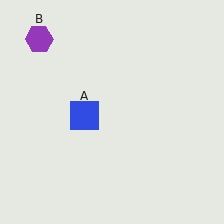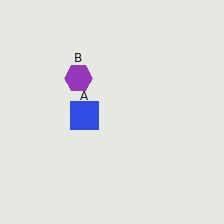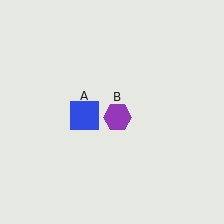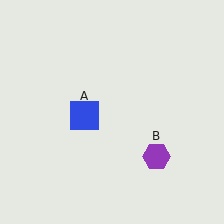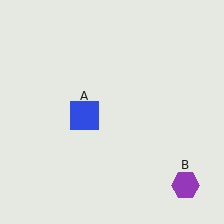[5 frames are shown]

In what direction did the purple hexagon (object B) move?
The purple hexagon (object B) moved down and to the right.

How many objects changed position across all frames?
1 object changed position: purple hexagon (object B).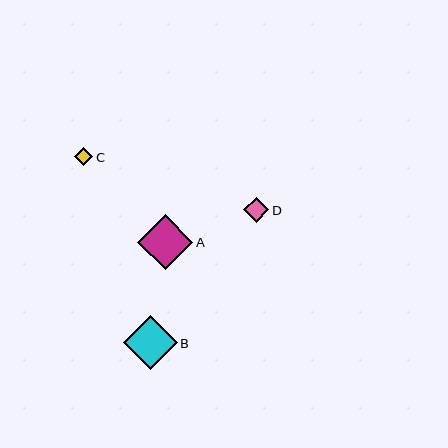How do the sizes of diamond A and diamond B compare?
Diamond A and diamond B are approximately the same size.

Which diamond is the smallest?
Diamond C is the smallest with a size of approximately 18 pixels.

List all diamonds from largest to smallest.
From largest to smallest: A, B, D, C.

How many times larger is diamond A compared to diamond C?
Diamond A is approximately 3.0 times the size of diamond C.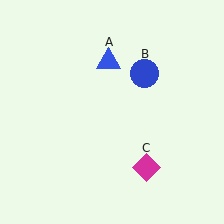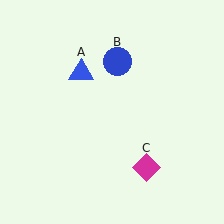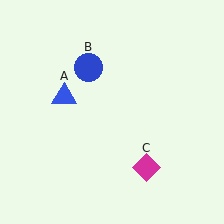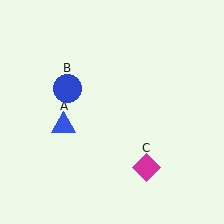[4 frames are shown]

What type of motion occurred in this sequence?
The blue triangle (object A), blue circle (object B) rotated counterclockwise around the center of the scene.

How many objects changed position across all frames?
2 objects changed position: blue triangle (object A), blue circle (object B).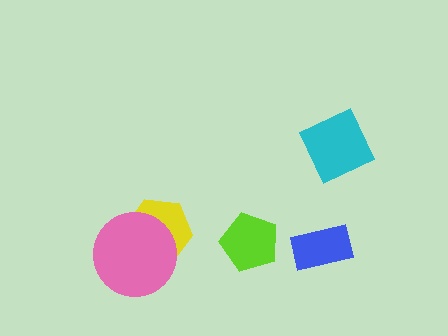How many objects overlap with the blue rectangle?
0 objects overlap with the blue rectangle.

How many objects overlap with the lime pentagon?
0 objects overlap with the lime pentagon.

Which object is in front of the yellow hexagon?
The pink circle is in front of the yellow hexagon.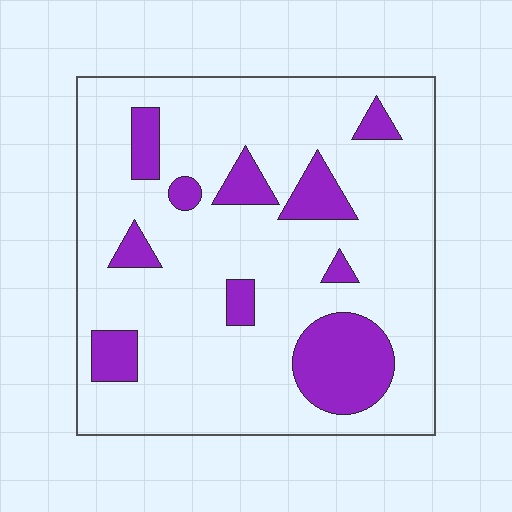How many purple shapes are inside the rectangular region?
10.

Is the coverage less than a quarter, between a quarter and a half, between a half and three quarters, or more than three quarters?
Less than a quarter.